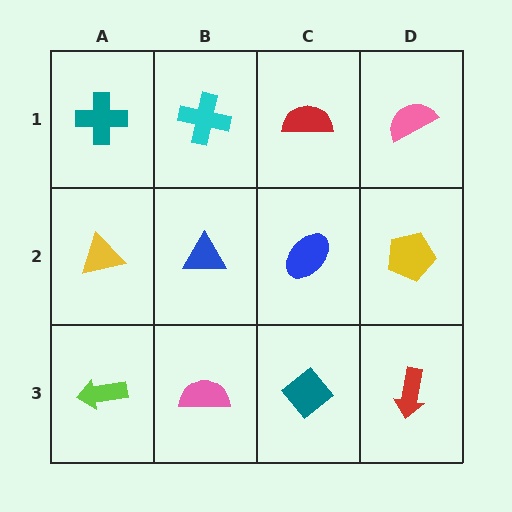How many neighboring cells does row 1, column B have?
3.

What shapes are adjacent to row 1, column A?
A yellow triangle (row 2, column A), a cyan cross (row 1, column B).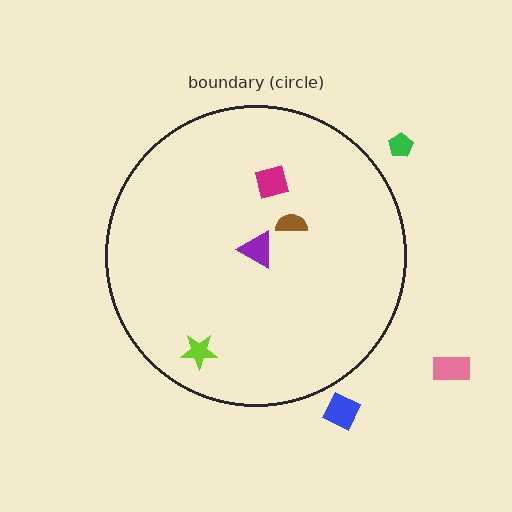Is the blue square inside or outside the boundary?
Outside.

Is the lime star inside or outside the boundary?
Inside.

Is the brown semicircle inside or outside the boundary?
Inside.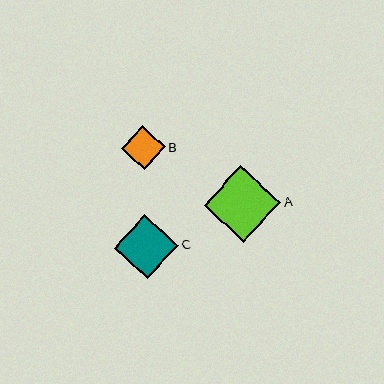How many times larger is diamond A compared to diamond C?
Diamond A is approximately 1.2 times the size of diamond C.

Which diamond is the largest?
Diamond A is the largest with a size of approximately 77 pixels.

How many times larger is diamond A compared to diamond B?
Diamond A is approximately 1.7 times the size of diamond B.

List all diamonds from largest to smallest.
From largest to smallest: A, C, B.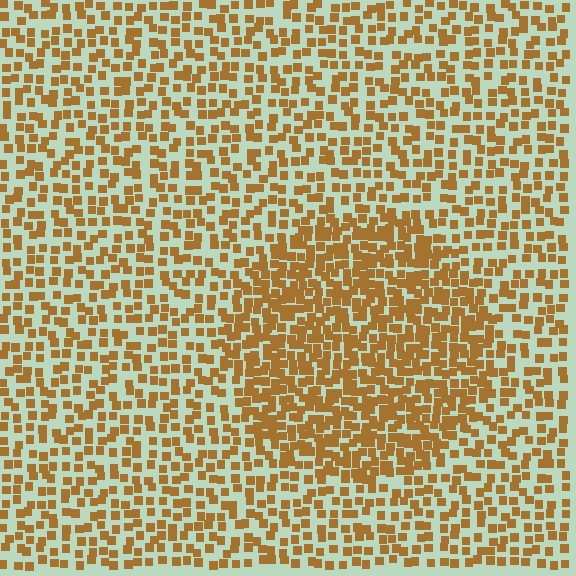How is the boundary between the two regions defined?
The boundary is defined by a change in element density (approximately 1.8x ratio). All elements are the same color, size, and shape.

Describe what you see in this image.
The image contains small brown elements arranged at two different densities. A circle-shaped region is visible where the elements are more densely packed than the surrounding area.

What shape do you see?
I see a circle.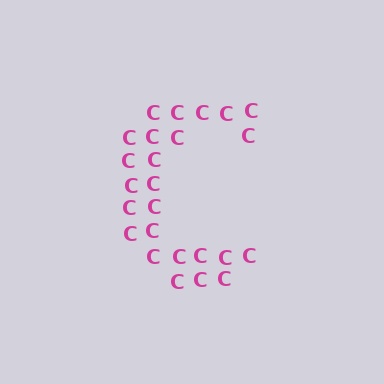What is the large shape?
The large shape is the letter C.